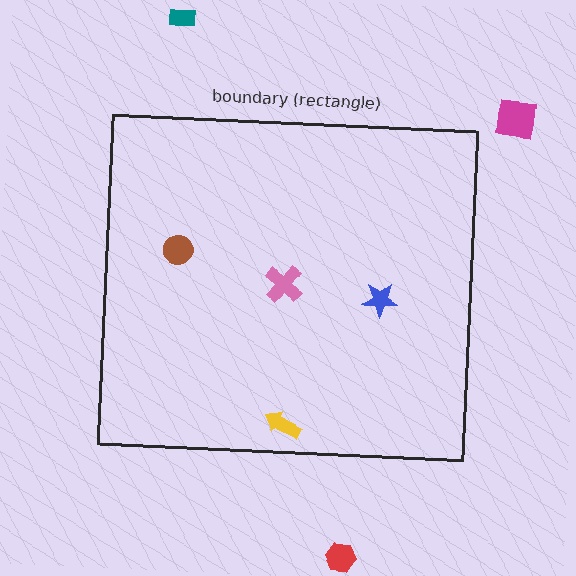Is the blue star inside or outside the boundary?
Inside.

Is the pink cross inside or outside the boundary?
Inside.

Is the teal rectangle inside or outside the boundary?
Outside.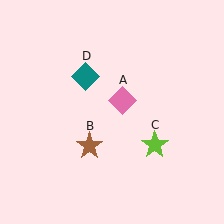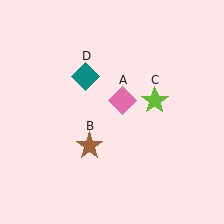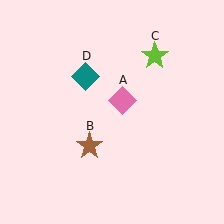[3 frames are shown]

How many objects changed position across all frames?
1 object changed position: lime star (object C).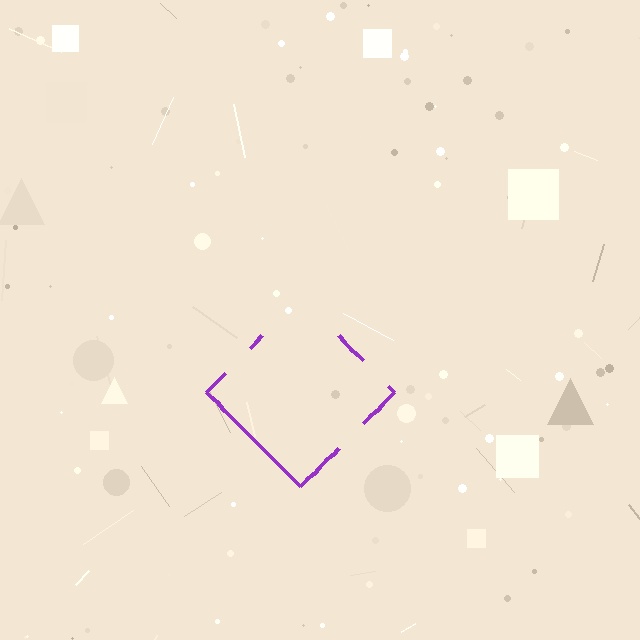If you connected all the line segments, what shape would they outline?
They would outline a diamond.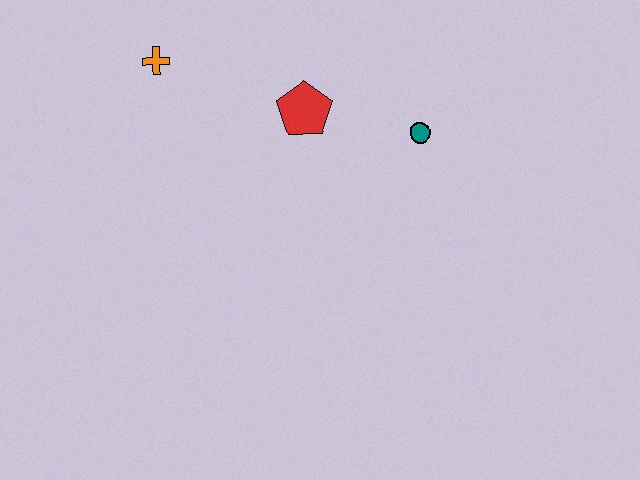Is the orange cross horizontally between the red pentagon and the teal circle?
No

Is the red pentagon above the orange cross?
No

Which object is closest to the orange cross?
The red pentagon is closest to the orange cross.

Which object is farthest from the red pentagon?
The orange cross is farthest from the red pentagon.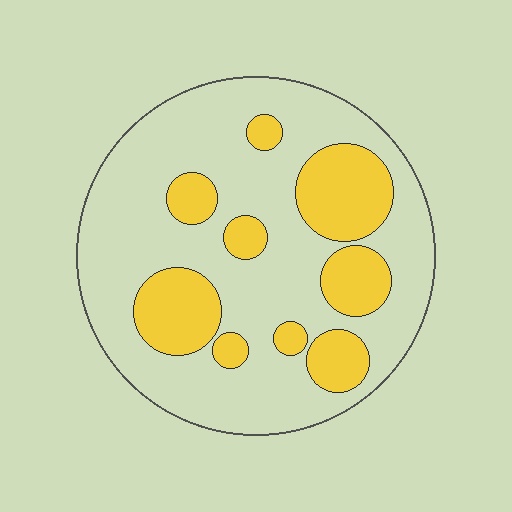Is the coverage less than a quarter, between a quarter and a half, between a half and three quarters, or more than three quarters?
Between a quarter and a half.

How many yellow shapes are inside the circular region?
9.